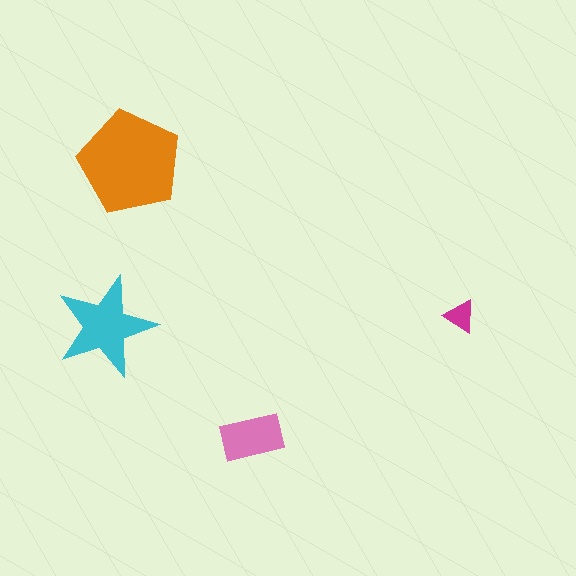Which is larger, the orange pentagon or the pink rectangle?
The orange pentagon.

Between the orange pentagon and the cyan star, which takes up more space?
The orange pentagon.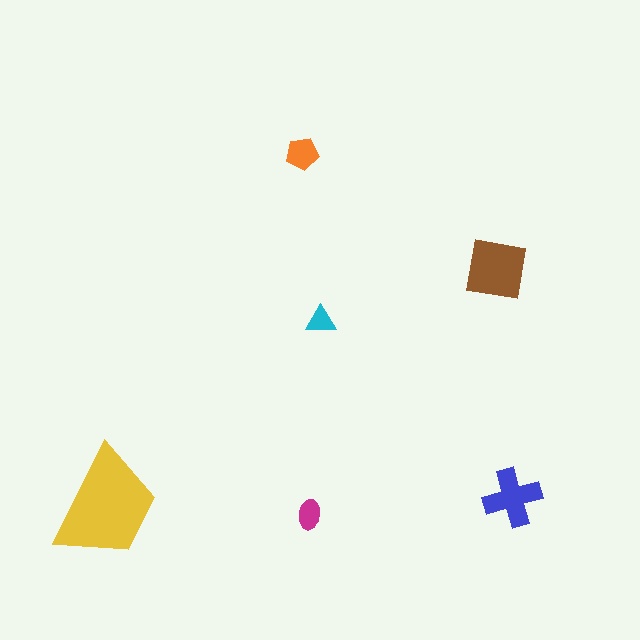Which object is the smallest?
The cyan triangle.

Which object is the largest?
The yellow trapezoid.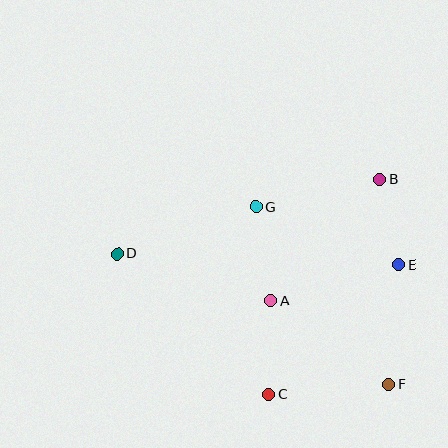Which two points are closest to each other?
Points B and E are closest to each other.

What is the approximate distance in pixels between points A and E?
The distance between A and E is approximately 134 pixels.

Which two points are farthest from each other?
Points D and F are farthest from each other.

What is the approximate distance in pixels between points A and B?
The distance between A and B is approximately 163 pixels.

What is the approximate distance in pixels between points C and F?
The distance between C and F is approximately 121 pixels.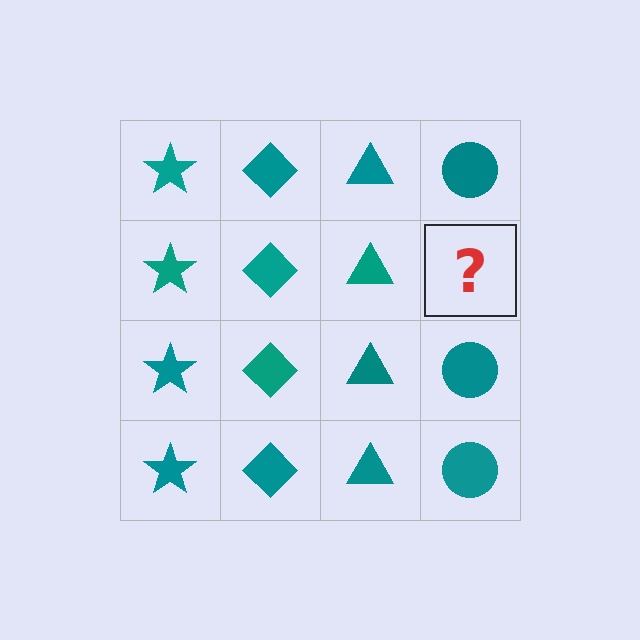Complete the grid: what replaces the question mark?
The question mark should be replaced with a teal circle.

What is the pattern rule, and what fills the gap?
The rule is that each column has a consistent shape. The gap should be filled with a teal circle.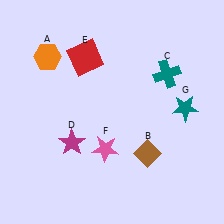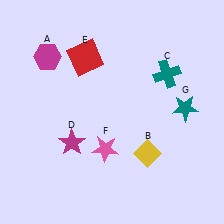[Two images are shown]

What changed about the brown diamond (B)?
In Image 1, B is brown. In Image 2, it changed to yellow.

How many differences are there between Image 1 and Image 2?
There are 2 differences between the two images.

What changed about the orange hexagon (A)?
In Image 1, A is orange. In Image 2, it changed to magenta.